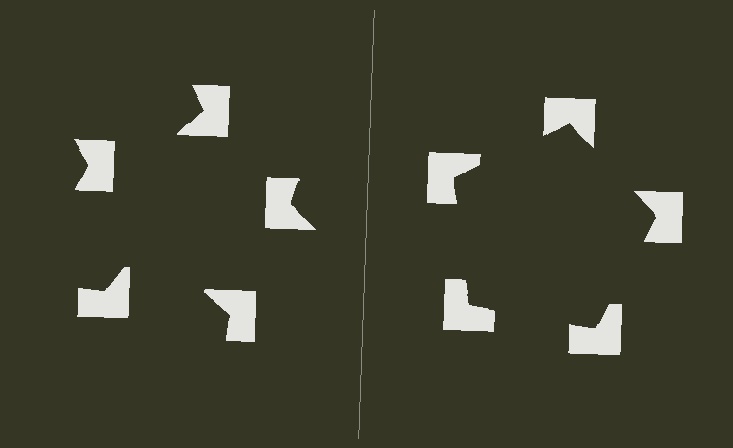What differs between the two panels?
The notched squares are positioned identically on both sides; only the wedge orientations differ. On the right they align to a pentagon; on the left they are misaligned.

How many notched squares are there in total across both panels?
10 — 5 on each side.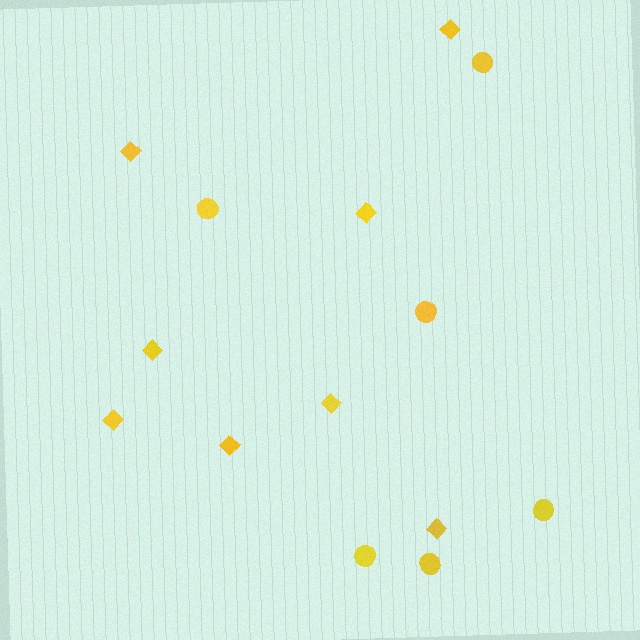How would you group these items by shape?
There are 2 groups: one group of diamonds (8) and one group of circles (6).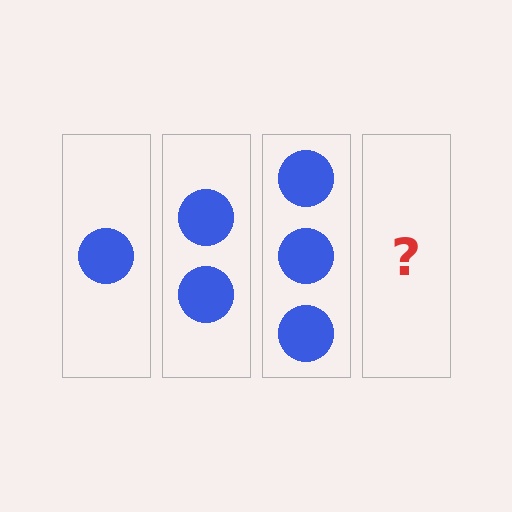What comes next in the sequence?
The next element should be 4 circles.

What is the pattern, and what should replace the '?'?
The pattern is that each step adds one more circle. The '?' should be 4 circles.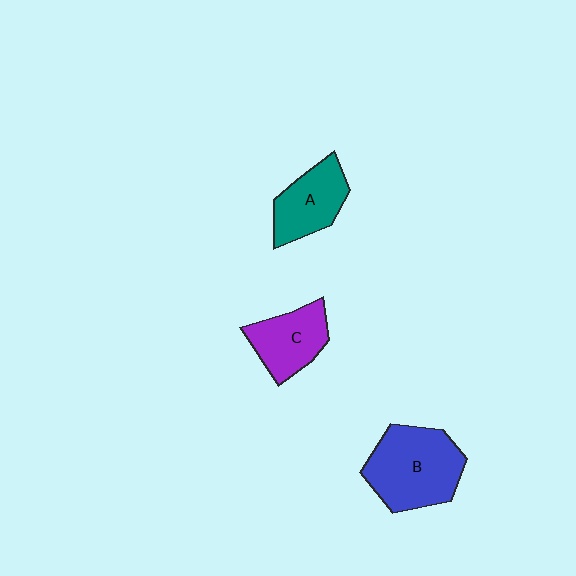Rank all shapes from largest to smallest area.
From largest to smallest: B (blue), C (purple), A (teal).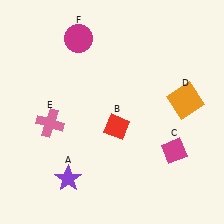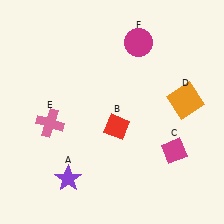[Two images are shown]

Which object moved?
The magenta circle (F) moved right.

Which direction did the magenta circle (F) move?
The magenta circle (F) moved right.